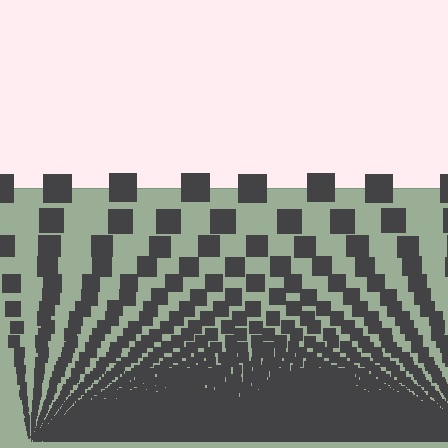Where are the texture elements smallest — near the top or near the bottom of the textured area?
Near the bottom.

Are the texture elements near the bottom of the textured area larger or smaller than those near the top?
Smaller. The gradient is inverted — elements near the bottom are smaller and denser.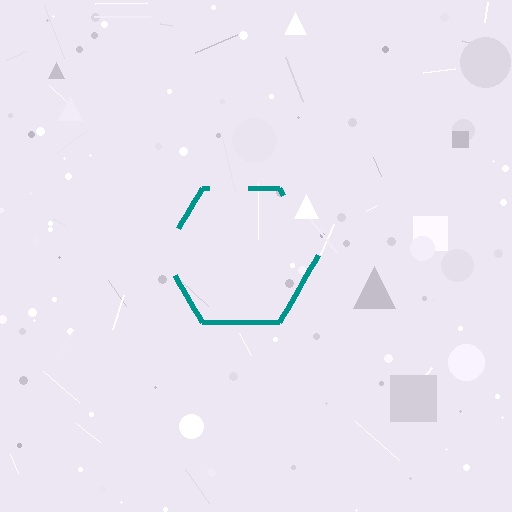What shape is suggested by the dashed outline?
The dashed outline suggests a hexagon.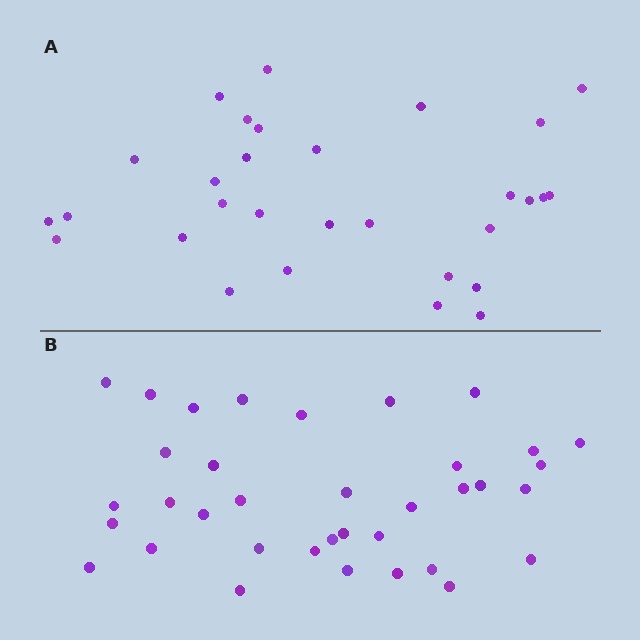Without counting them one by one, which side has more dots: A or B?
Region B (the bottom region) has more dots.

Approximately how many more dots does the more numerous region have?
Region B has about 6 more dots than region A.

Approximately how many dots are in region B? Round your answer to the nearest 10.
About 40 dots. (The exact count is 36, which rounds to 40.)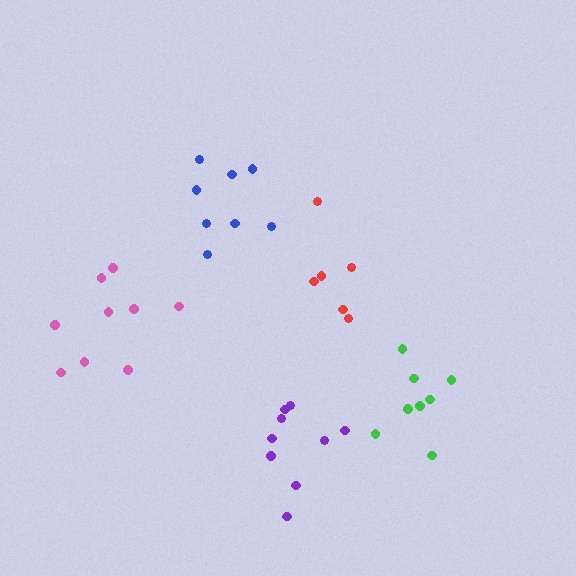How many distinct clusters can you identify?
There are 5 distinct clusters.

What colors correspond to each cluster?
The clusters are colored: purple, red, green, pink, blue.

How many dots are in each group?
Group 1: 9 dots, Group 2: 6 dots, Group 3: 8 dots, Group 4: 9 dots, Group 5: 8 dots (40 total).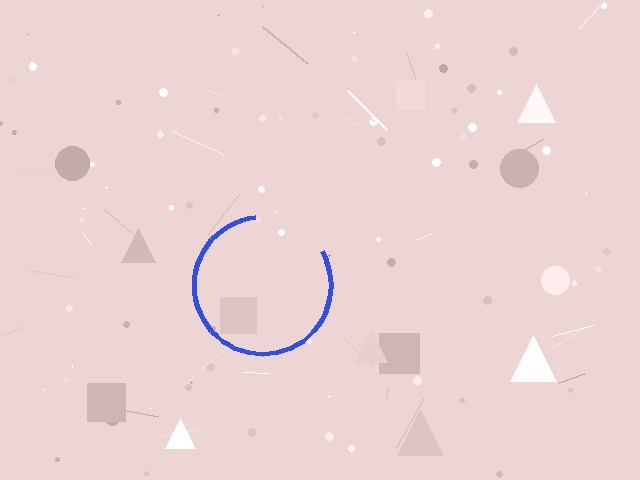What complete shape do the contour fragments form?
The contour fragments form a circle.